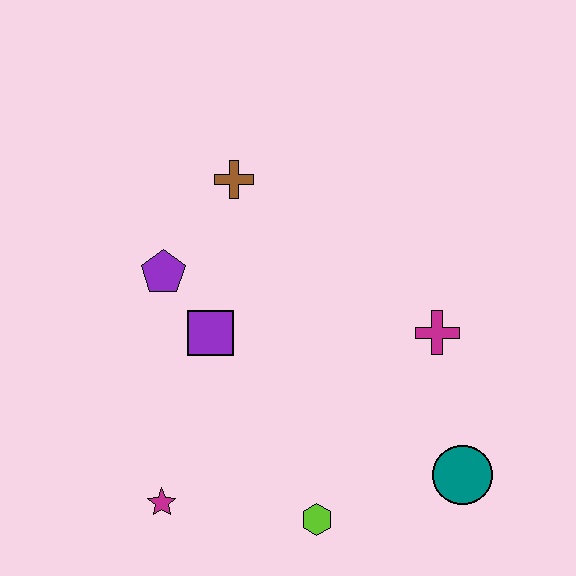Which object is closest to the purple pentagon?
The purple square is closest to the purple pentagon.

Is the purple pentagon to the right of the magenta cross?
No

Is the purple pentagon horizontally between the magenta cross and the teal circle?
No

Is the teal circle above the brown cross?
No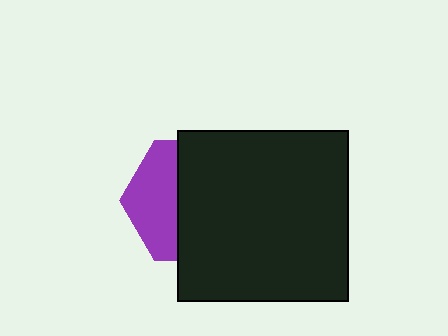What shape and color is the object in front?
The object in front is a black square.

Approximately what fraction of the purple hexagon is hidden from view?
Roughly 61% of the purple hexagon is hidden behind the black square.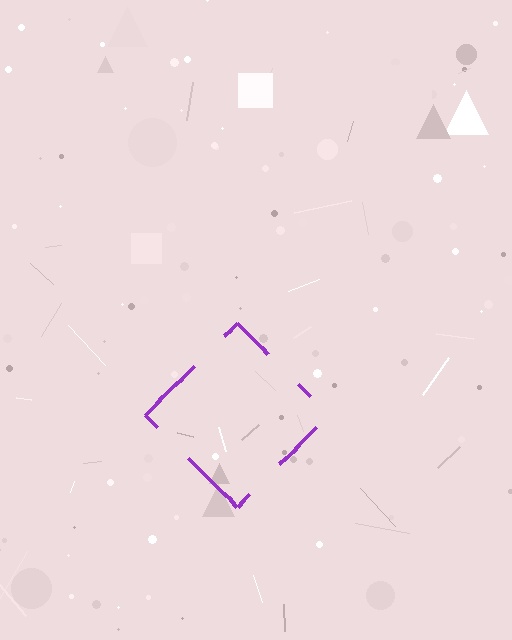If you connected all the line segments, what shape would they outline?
They would outline a diamond.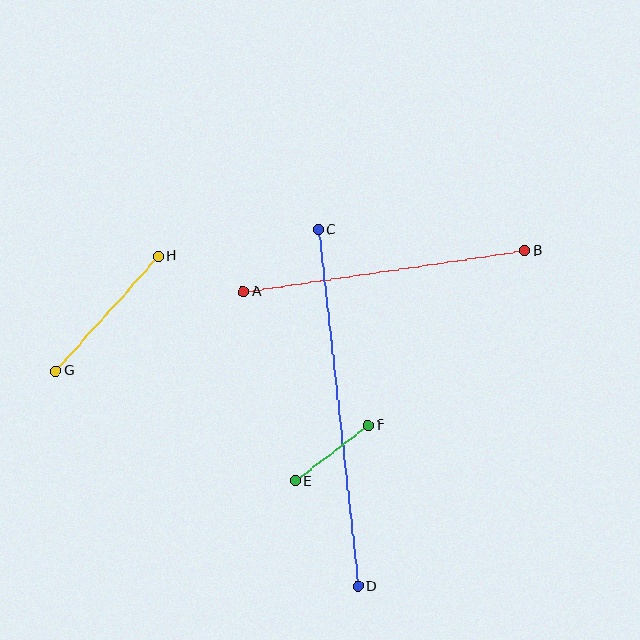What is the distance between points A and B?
The distance is approximately 284 pixels.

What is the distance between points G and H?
The distance is approximately 154 pixels.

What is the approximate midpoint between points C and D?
The midpoint is at approximately (338, 408) pixels.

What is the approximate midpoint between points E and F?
The midpoint is at approximately (332, 453) pixels.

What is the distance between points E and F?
The distance is approximately 92 pixels.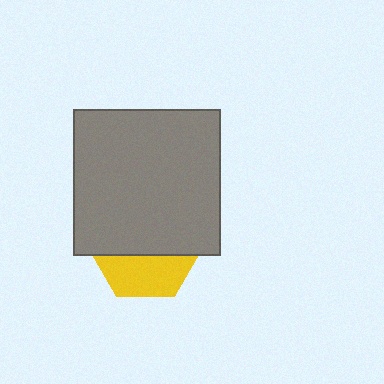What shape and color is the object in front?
The object in front is a gray square.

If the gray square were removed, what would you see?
You would see the complete yellow hexagon.